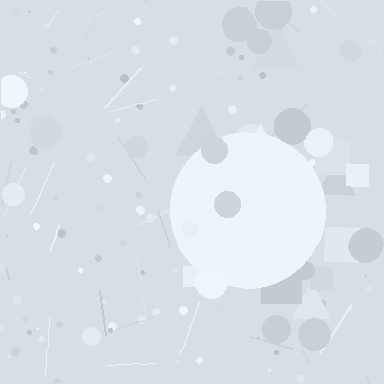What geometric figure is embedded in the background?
A circle is embedded in the background.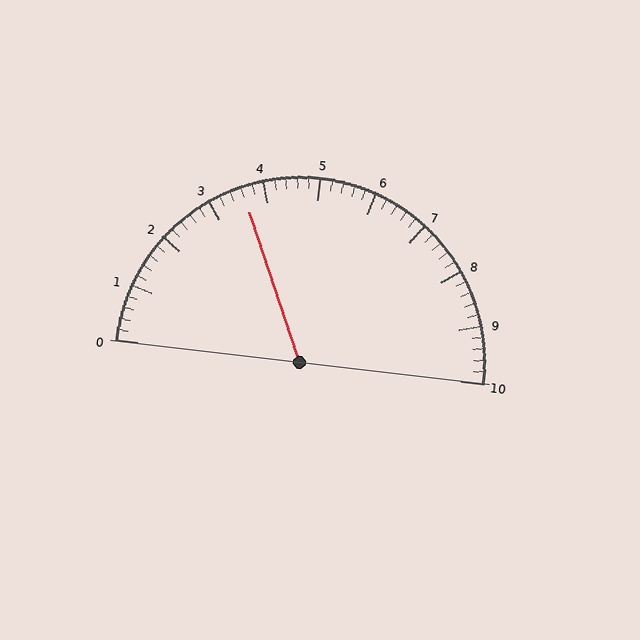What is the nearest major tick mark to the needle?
The nearest major tick mark is 4.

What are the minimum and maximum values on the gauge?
The gauge ranges from 0 to 10.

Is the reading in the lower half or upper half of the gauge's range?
The reading is in the lower half of the range (0 to 10).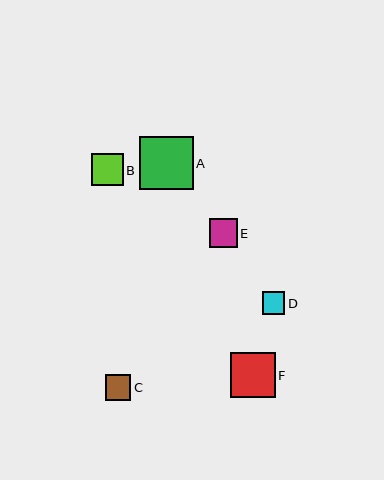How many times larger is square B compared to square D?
Square B is approximately 1.4 times the size of square D.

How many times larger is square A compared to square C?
Square A is approximately 2.1 times the size of square C.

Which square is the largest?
Square A is the largest with a size of approximately 53 pixels.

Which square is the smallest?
Square D is the smallest with a size of approximately 22 pixels.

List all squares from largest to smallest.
From largest to smallest: A, F, B, E, C, D.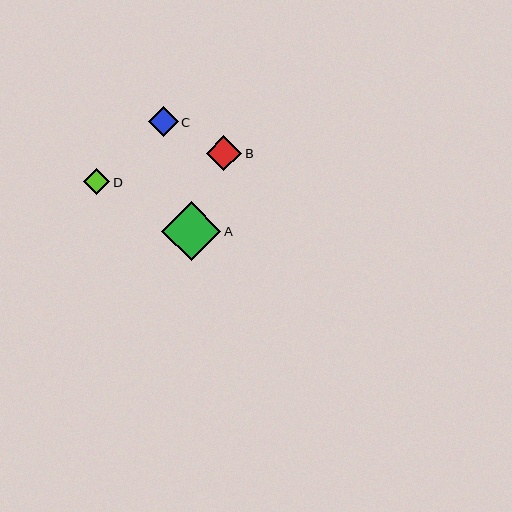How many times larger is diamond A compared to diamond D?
Diamond A is approximately 2.2 times the size of diamond D.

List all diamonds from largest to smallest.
From largest to smallest: A, B, C, D.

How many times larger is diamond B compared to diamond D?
Diamond B is approximately 1.3 times the size of diamond D.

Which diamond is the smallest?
Diamond D is the smallest with a size of approximately 27 pixels.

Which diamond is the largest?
Diamond A is the largest with a size of approximately 59 pixels.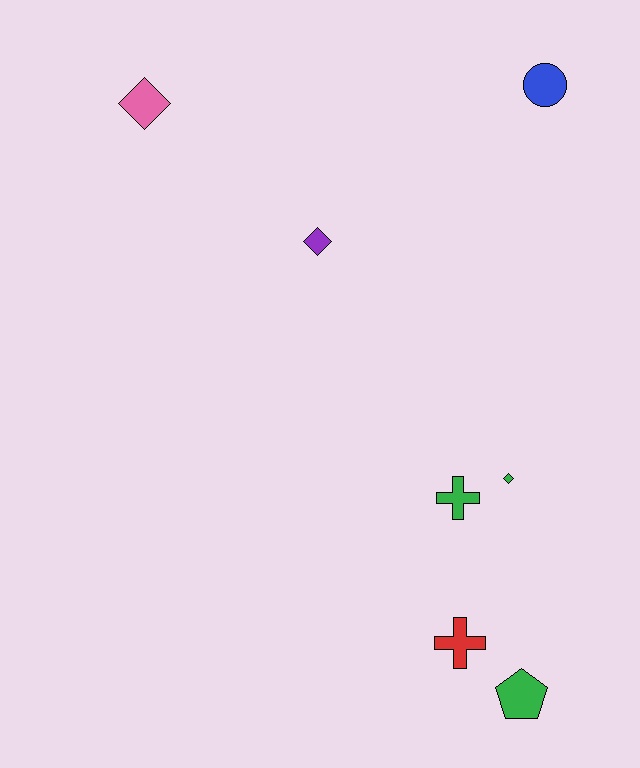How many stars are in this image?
There are no stars.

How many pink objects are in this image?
There is 1 pink object.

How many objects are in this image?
There are 7 objects.